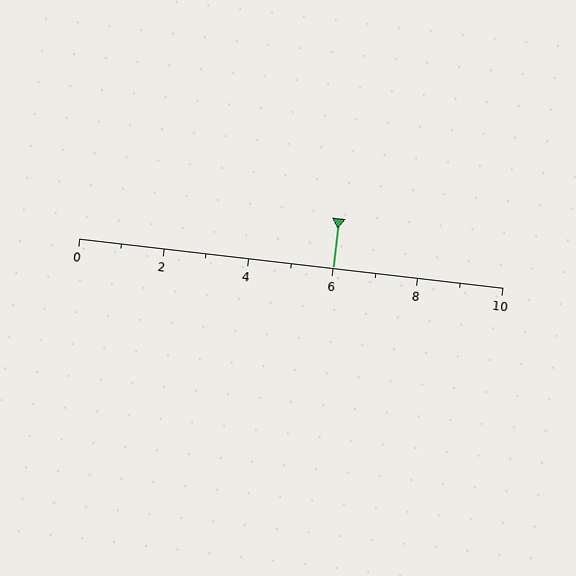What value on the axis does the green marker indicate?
The marker indicates approximately 6.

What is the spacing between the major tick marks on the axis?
The major ticks are spaced 2 apart.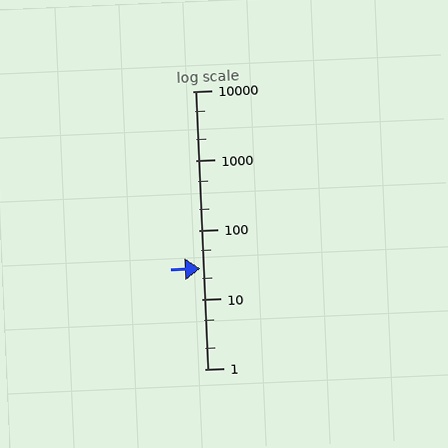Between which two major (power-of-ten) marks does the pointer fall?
The pointer is between 10 and 100.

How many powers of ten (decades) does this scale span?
The scale spans 4 decades, from 1 to 10000.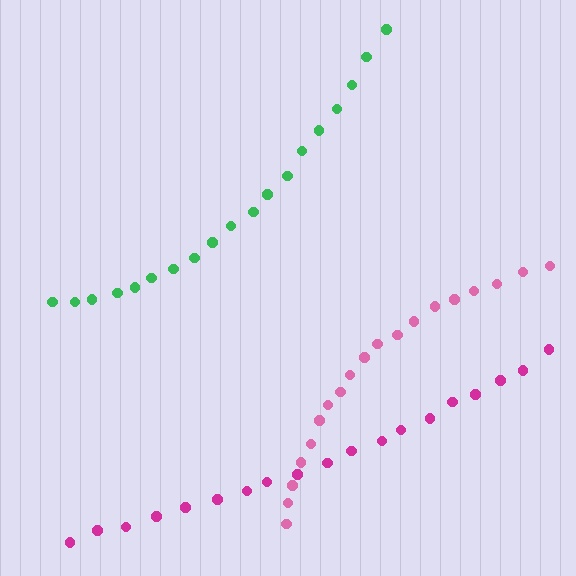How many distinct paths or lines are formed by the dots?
There are 3 distinct paths.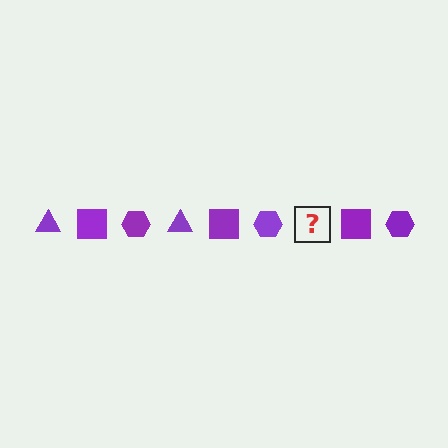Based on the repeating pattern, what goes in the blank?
The blank should be a purple triangle.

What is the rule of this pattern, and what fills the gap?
The rule is that the pattern cycles through triangle, square, hexagon shapes in purple. The gap should be filled with a purple triangle.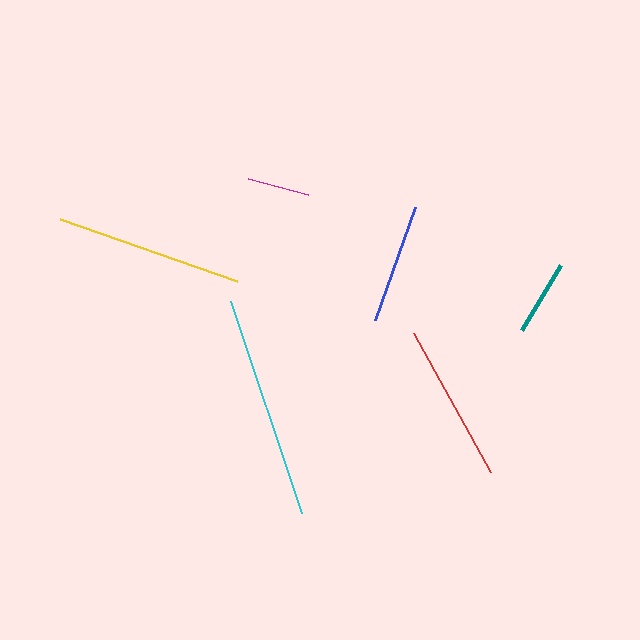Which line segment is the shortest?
The magenta line is the shortest at approximately 61 pixels.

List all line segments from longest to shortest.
From longest to shortest: cyan, yellow, red, blue, teal, magenta.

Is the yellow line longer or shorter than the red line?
The yellow line is longer than the red line.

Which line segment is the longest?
The cyan line is the longest at approximately 224 pixels.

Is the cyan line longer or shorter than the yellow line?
The cyan line is longer than the yellow line.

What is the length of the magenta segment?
The magenta segment is approximately 61 pixels long.